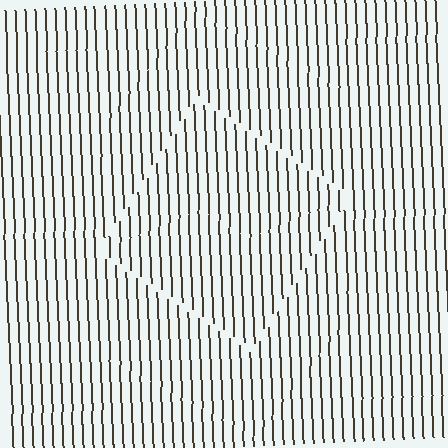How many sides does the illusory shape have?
4 sides — the line-ends trace a square.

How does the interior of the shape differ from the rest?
The interior of the shape contains the same grating, shifted by half a period — the contour is defined by the phase discontinuity where line-ends from the inner and outer gratings abut.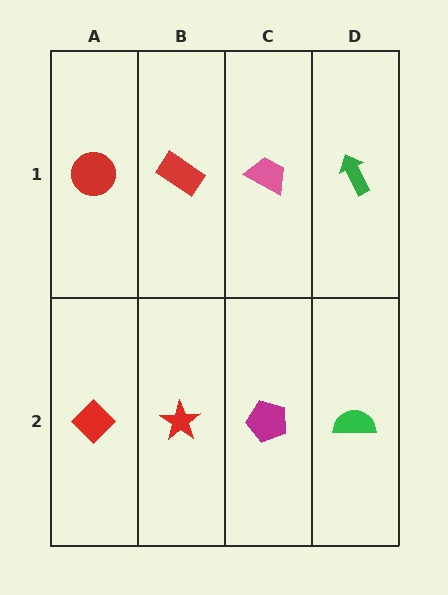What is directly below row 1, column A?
A red diamond.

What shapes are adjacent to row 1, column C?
A magenta pentagon (row 2, column C), a red rectangle (row 1, column B), a green arrow (row 1, column D).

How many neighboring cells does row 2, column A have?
2.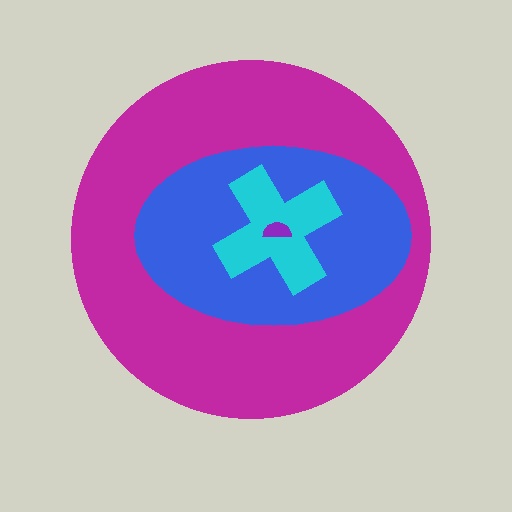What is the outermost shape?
The magenta circle.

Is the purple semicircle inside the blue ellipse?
Yes.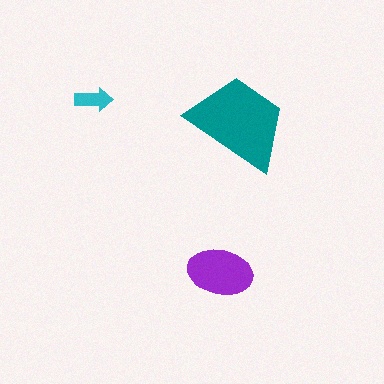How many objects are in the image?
There are 3 objects in the image.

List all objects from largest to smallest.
The teal trapezoid, the purple ellipse, the cyan arrow.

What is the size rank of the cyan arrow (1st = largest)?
3rd.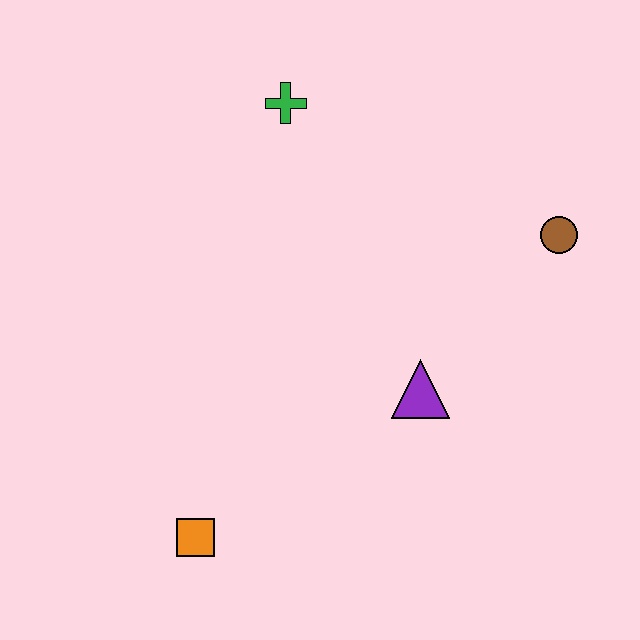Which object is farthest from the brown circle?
The orange square is farthest from the brown circle.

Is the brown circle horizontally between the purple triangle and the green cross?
No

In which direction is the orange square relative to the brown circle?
The orange square is to the left of the brown circle.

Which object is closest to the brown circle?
The purple triangle is closest to the brown circle.